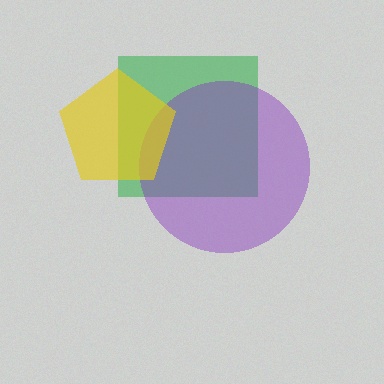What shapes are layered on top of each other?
The layered shapes are: a green square, a purple circle, a yellow pentagon.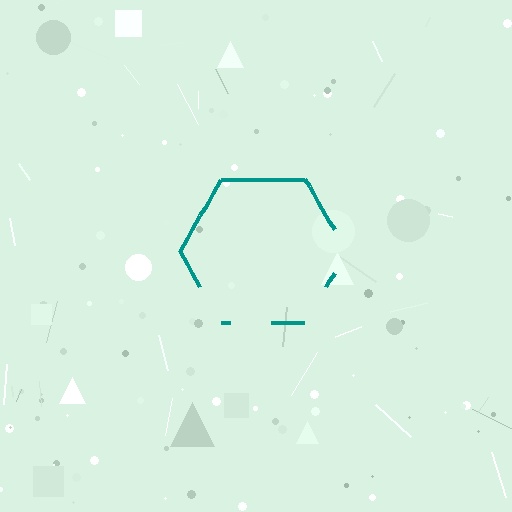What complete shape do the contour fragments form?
The contour fragments form a hexagon.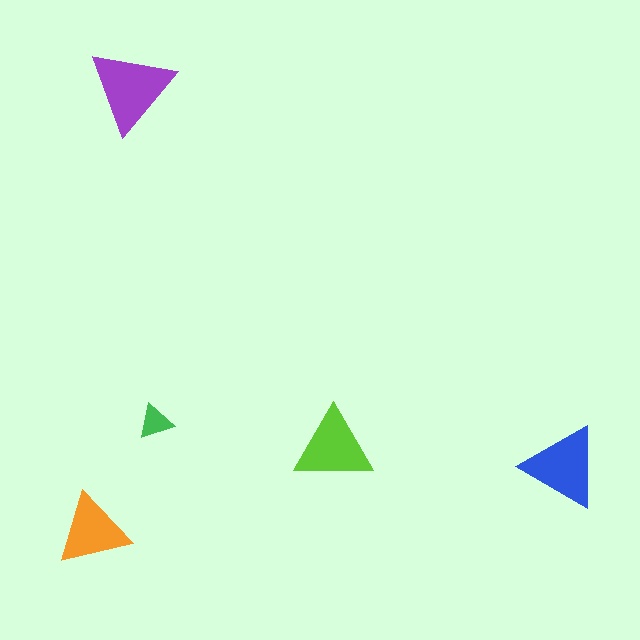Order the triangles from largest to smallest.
the purple one, the blue one, the lime one, the orange one, the green one.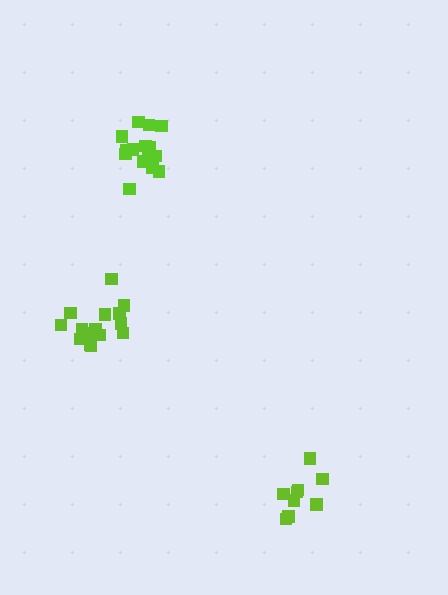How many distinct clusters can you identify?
There are 3 distinct clusters.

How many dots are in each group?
Group 1: 15 dots, Group 2: 9 dots, Group 3: 15 dots (39 total).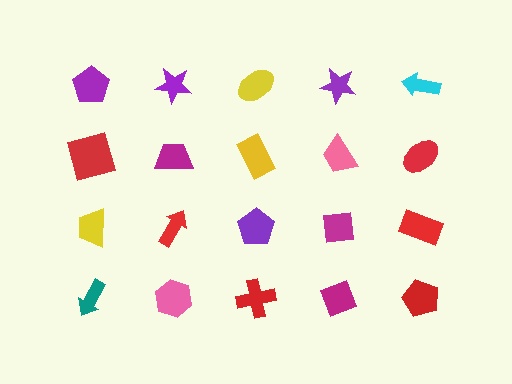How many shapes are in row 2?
5 shapes.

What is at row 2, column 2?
A magenta trapezoid.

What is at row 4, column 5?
A red pentagon.